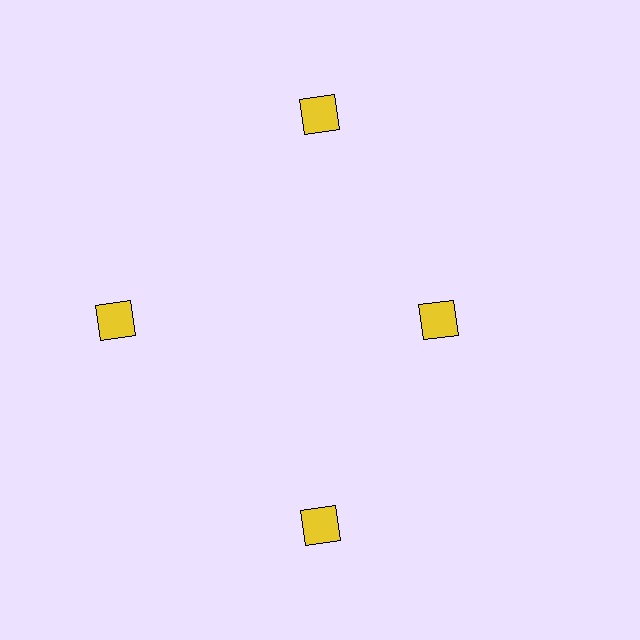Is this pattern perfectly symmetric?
No. The 4 yellow diamonds are arranged in a ring, but one element near the 3 o'clock position is pulled inward toward the center, breaking the 4-fold rotational symmetry.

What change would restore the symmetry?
The symmetry would be restored by moving it outward, back onto the ring so that all 4 diamonds sit at equal angles and equal distance from the center.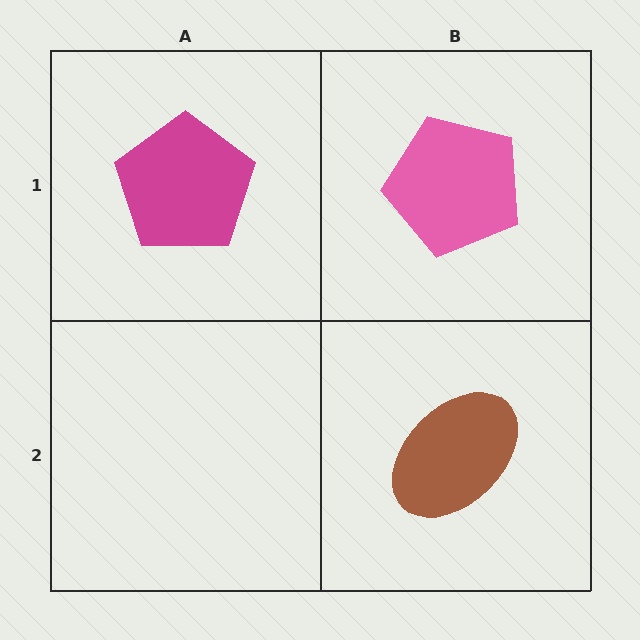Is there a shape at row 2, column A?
No, that cell is empty.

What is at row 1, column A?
A magenta pentagon.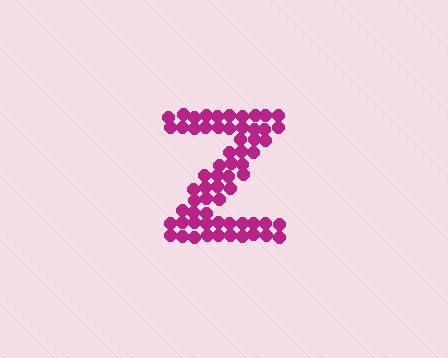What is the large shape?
The large shape is the letter Z.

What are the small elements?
The small elements are circles.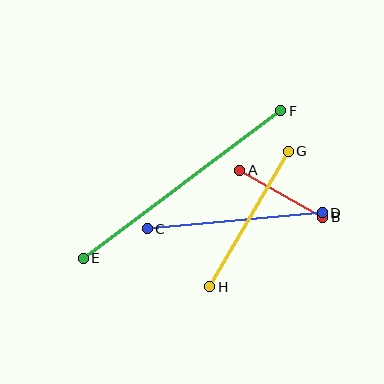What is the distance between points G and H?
The distance is approximately 157 pixels.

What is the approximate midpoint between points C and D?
The midpoint is at approximately (235, 221) pixels.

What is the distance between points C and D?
The distance is approximately 176 pixels.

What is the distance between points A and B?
The distance is approximately 95 pixels.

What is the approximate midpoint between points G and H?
The midpoint is at approximately (249, 219) pixels.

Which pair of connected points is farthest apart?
Points E and F are farthest apart.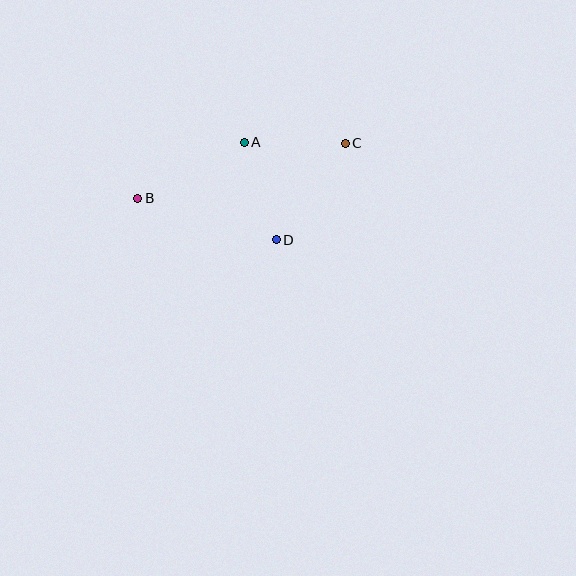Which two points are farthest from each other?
Points B and C are farthest from each other.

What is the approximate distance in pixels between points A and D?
The distance between A and D is approximately 103 pixels.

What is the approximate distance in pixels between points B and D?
The distance between B and D is approximately 145 pixels.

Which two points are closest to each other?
Points A and C are closest to each other.